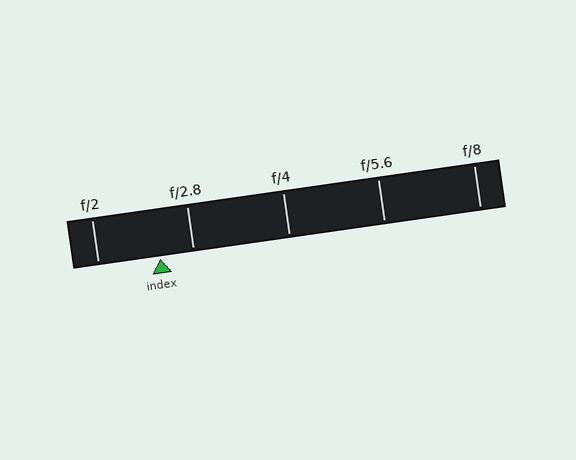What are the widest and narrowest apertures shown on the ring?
The widest aperture shown is f/2 and the narrowest is f/8.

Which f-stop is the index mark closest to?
The index mark is closest to f/2.8.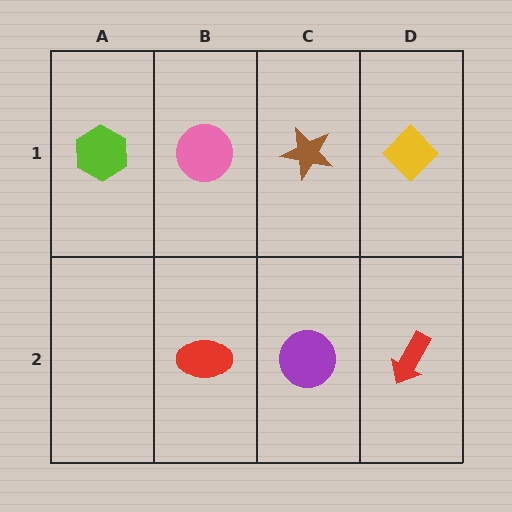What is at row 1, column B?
A pink circle.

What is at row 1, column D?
A yellow diamond.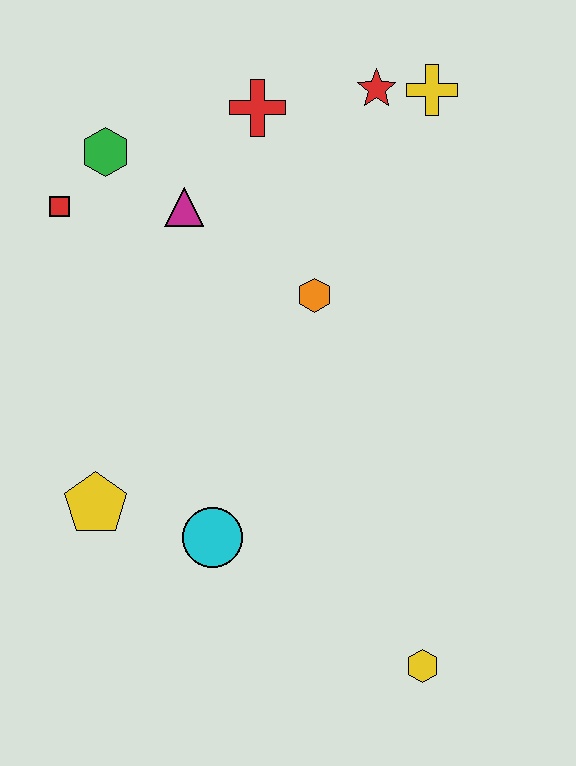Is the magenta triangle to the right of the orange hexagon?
No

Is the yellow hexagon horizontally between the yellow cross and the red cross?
Yes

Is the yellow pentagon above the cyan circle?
Yes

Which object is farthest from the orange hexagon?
The yellow hexagon is farthest from the orange hexagon.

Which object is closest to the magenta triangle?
The green hexagon is closest to the magenta triangle.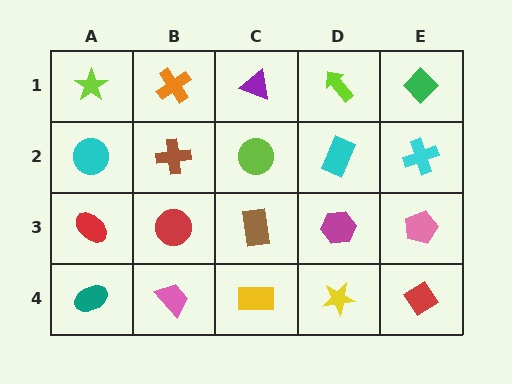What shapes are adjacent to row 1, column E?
A cyan cross (row 2, column E), a lime arrow (row 1, column D).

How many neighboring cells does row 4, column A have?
2.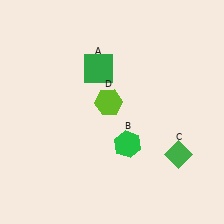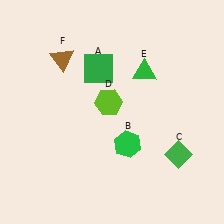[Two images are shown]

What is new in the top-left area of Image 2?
A brown triangle (F) was added in the top-left area of Image 2.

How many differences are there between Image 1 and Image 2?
There are 2 differences between the two images.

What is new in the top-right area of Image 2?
A green triangle (E) was added in the top-right area of Image 2.